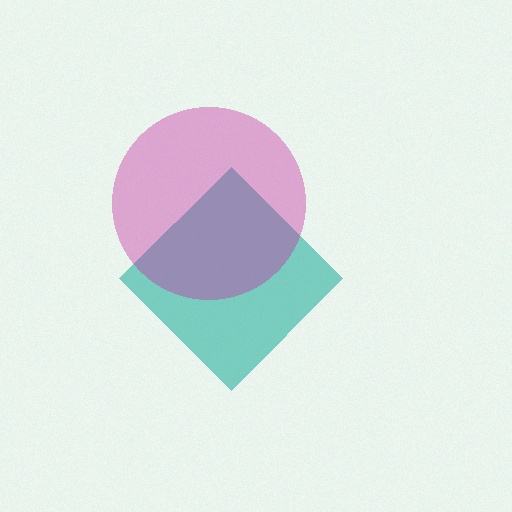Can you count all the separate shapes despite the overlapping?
Yes, there are 2 separate shapes.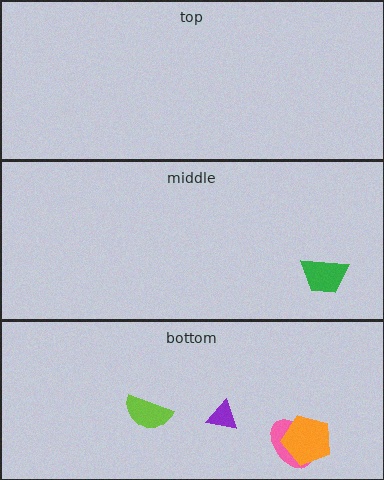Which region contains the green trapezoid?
The middle region.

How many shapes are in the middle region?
1.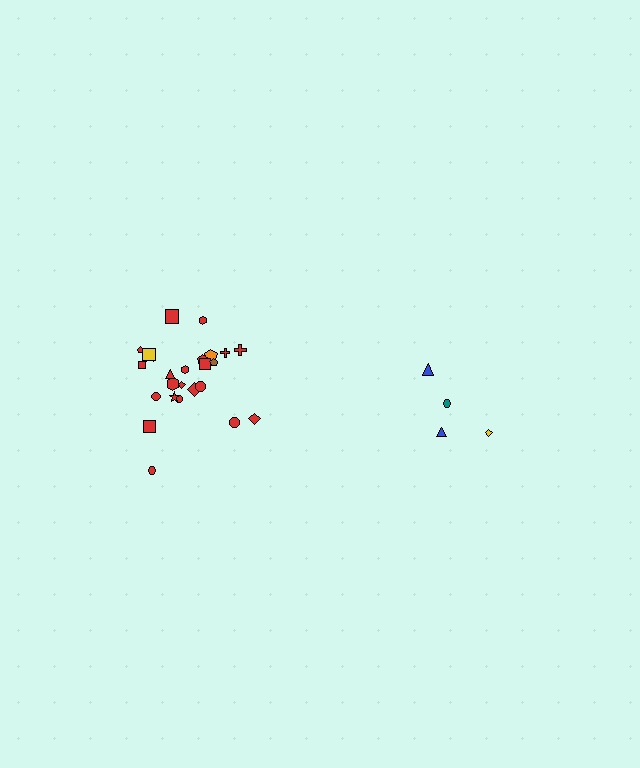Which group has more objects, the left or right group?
The left group.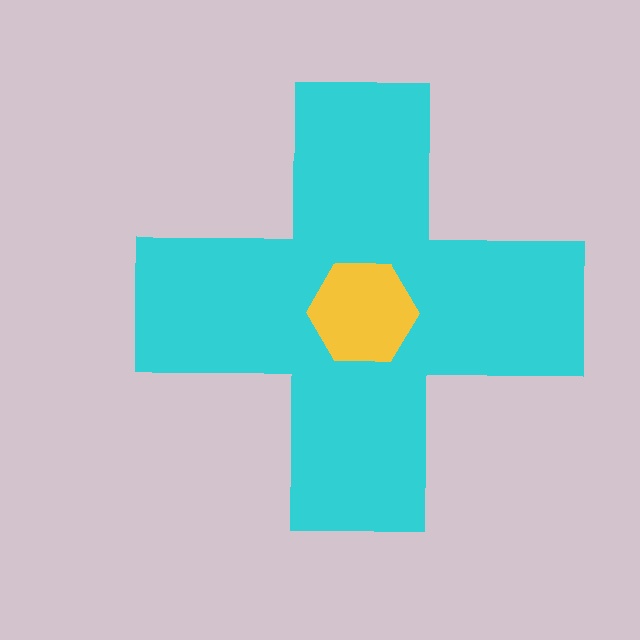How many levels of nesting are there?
2.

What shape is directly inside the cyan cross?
The yellow hexagon.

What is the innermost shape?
The yellow hexagon.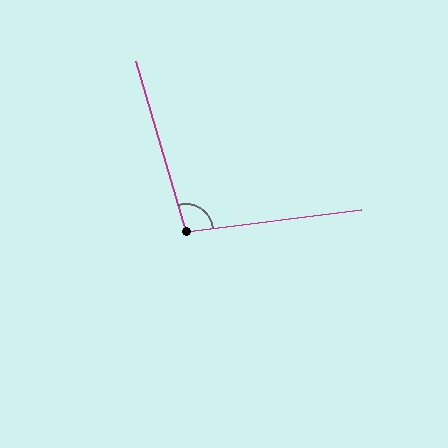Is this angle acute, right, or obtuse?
It is obtuse.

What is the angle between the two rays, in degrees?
Approximately 99 degrees.